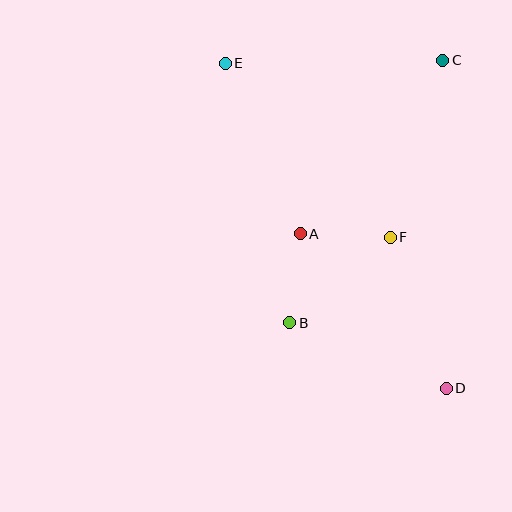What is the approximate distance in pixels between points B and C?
The distance between B and C is approximately 304 pixels.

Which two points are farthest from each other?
Points D and E are farthest from each other.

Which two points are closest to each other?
Points A and B are closest to each other.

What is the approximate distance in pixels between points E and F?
The distance between E and F is approximately 240 pixels.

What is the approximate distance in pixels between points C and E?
The distance between C and E is approximately 217 pixels.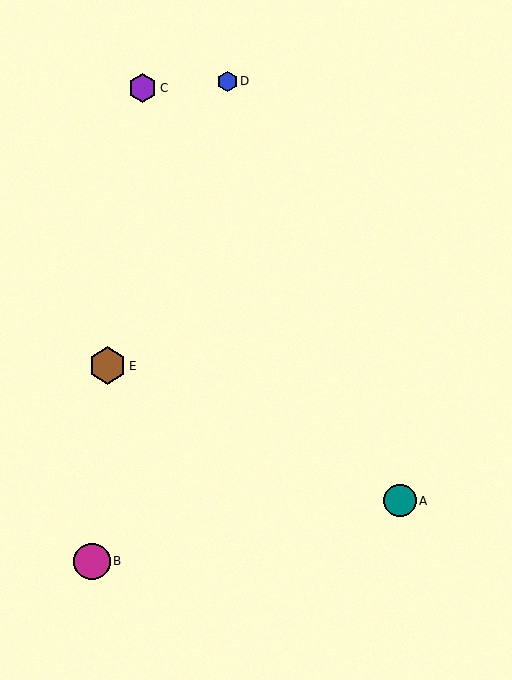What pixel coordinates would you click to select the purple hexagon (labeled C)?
Click at (143, 88) to select the purple hexagon C.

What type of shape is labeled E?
Shape E is a brown hexagon.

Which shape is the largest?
The brown hexagon (labeled E) is the largest.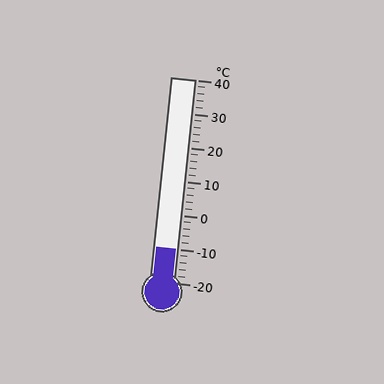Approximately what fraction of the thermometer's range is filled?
The thermometer is filled to approximately 15% of its range.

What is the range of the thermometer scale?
The thermometer scale ranges from -20°C to 40°C.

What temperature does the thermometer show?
The thermometer shows approximately -10°C.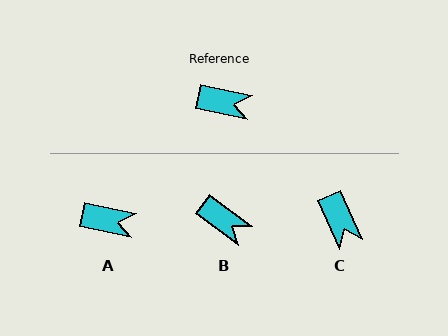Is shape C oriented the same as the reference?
No, it is off by about 54 degrees.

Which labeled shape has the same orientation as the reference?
A.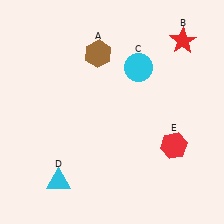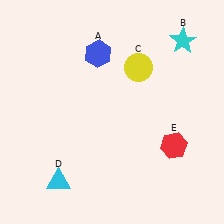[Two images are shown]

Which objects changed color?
A changed from brown to blue. B changed from red to cyan. C changed from cyan to yellow.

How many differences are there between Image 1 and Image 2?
There are 3 differences between the two images.